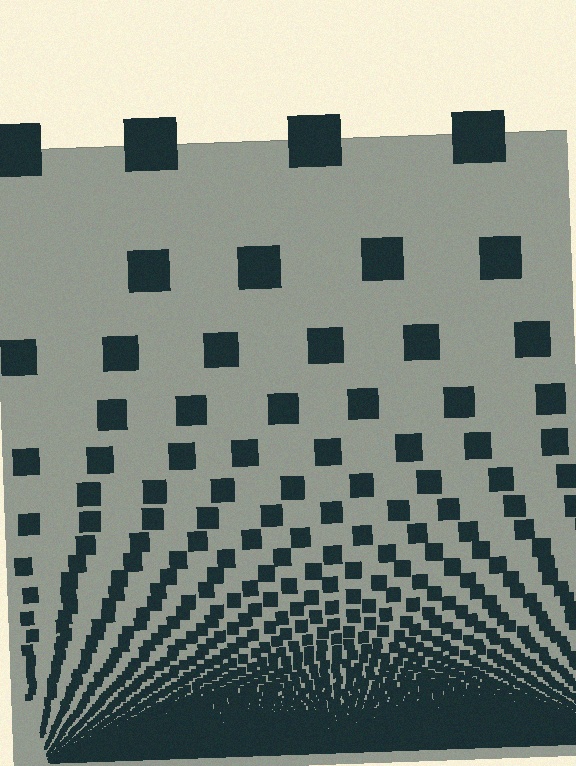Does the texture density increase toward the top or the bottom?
Density increases toward the bottom.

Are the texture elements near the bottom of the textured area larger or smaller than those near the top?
Smaller. The gradient is inverted — elements near the bottom are smaller and denser.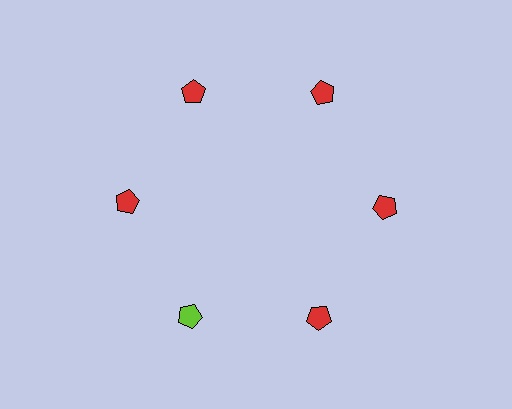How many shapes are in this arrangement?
There are 6 shapes arranged in a ring pattern.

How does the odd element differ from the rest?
It has a different color: lime instead of red.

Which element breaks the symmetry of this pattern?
The lime pentagon at roughly the 7 o'clock position breaks the symmetry. All other shapes are red pentagons.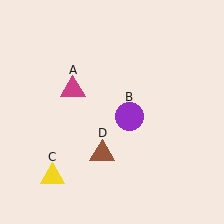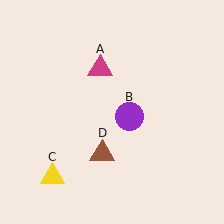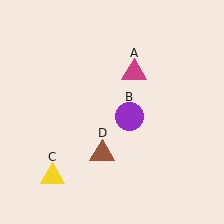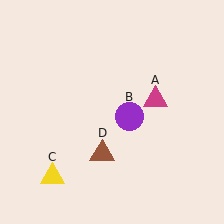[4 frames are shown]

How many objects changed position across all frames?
1 object changed position: magenta triangle (object A).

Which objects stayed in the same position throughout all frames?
Purple circle (object B) and yellow triangle (object C) and brown triangle (object D) remained stationary.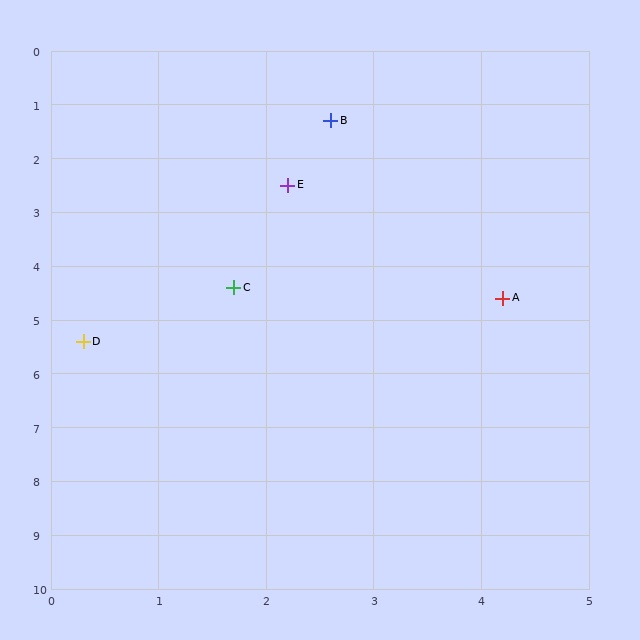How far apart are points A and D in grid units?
Points A and D are about 4.0 grid units apart.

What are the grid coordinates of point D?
Point D is at approximately (0.3, 5.4).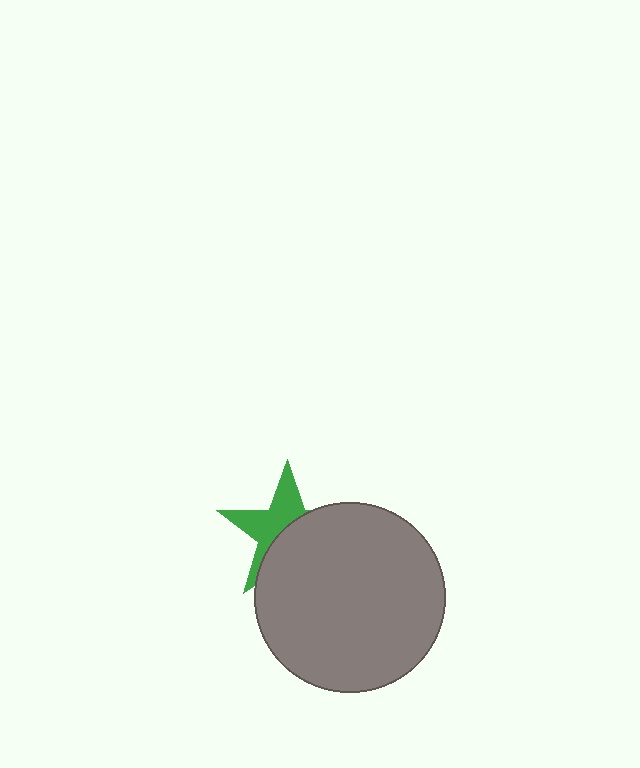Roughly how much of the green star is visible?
About half of it is visible (roughly 46%).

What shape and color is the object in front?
The object in front is a gray circle.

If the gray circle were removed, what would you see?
You would see the complete green star.